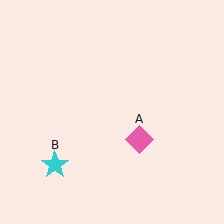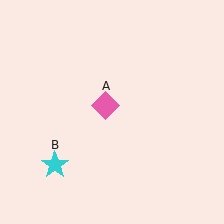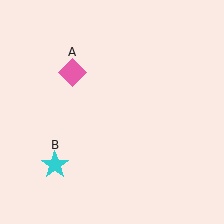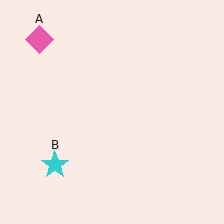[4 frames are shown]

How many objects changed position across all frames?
1 object changed position: pink diamond (object A).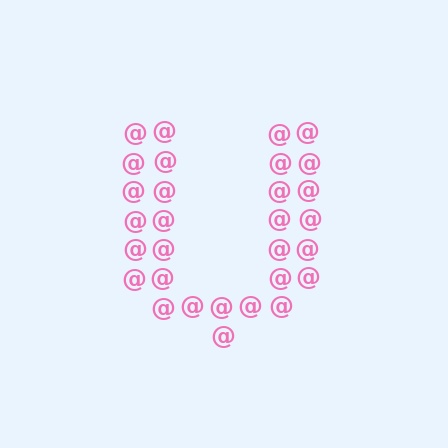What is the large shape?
The large shape is the letter U.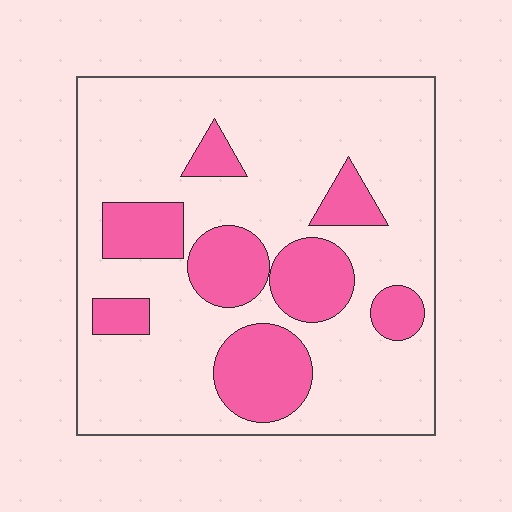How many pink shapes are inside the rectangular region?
8.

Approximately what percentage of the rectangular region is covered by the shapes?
Approximately 25%.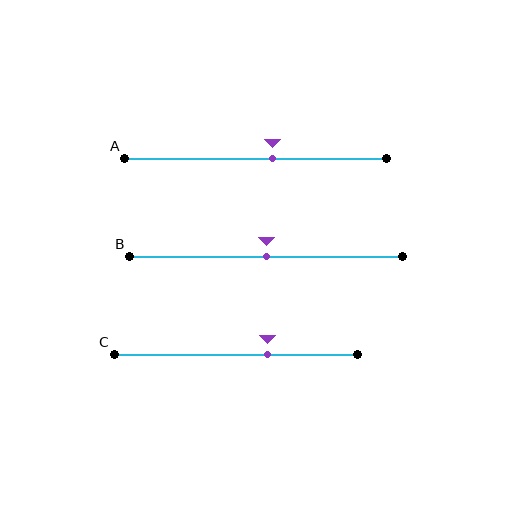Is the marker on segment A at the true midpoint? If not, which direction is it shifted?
No, the marker on segment A is shifted to the right by about 6% of the segment length.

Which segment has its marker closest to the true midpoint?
Segment B has its marker closest to the true midpoint.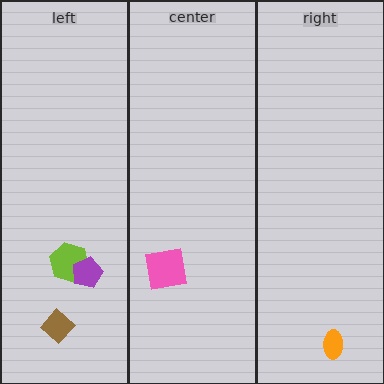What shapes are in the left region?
The brown diamond, the lime hexagon, the purple pentagon.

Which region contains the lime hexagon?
The left region.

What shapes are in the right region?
The orange ellipse.